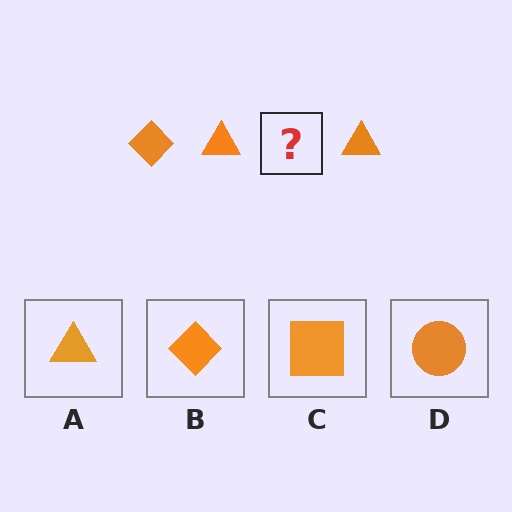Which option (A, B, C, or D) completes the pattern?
B.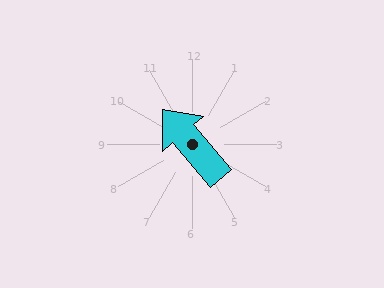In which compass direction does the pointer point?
Northwest.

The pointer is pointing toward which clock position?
Roughly 11 o'clock.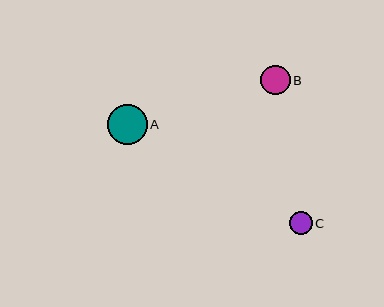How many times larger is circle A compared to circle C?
Circle A is approximately 1.7 times the size of circle C.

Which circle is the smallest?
Circle C is the smallest with a size of approximately 23 pixels.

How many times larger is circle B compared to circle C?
Circle B is approximately 1.3 times the size of circle C.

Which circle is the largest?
Circle A is the largest with a size of approximately 39 pixels.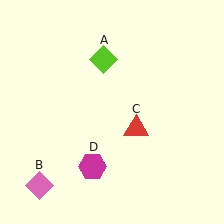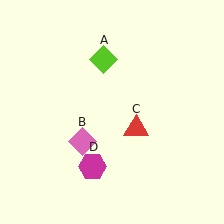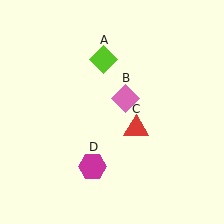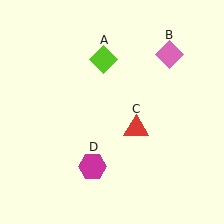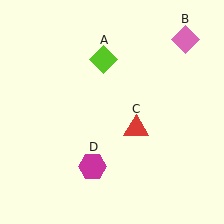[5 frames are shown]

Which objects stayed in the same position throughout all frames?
Lime diamond (object A) and red triangle (object C) and magenta hexagon (object D) remained stationary.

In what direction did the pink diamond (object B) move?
The pink diamond (object B) moved up and to the right.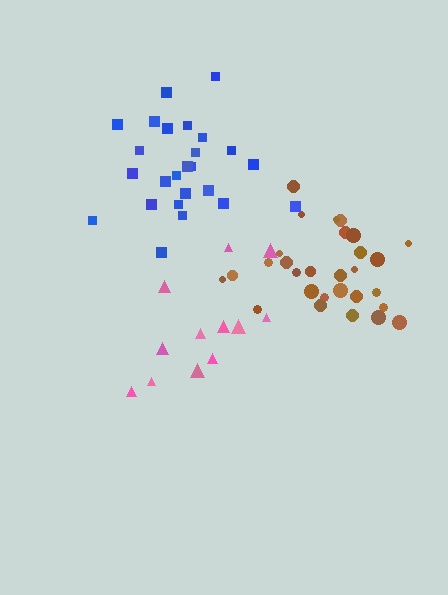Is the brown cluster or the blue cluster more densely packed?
Brown.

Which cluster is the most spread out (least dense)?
Pink.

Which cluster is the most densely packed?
Brown.